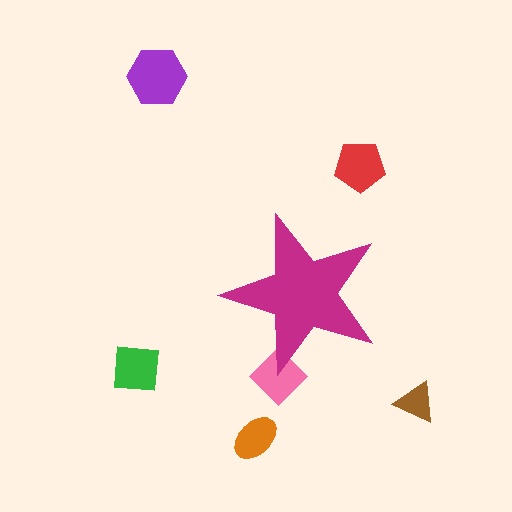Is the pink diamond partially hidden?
Yes, the pink diamond is partially hidden behind the magenta star.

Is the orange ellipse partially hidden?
No, the orange ellipse is fully visible.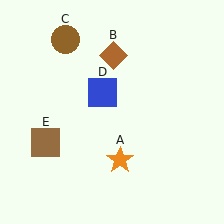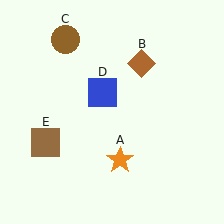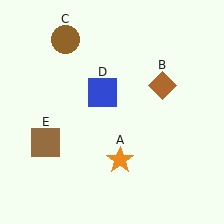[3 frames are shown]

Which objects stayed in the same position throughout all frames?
Orange star (object A) and brown circle (object C) and blue square (object D) and brown square (object E) remained stationary.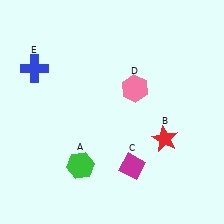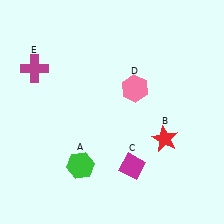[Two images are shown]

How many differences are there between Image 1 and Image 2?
There is 1 difference between the two images.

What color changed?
The cross (E) changed from blue in Image 1 to magenta in Image 2.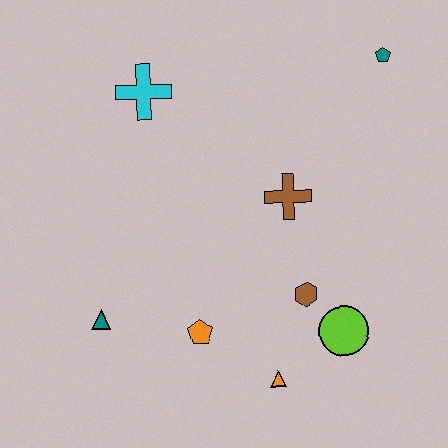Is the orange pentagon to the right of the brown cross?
No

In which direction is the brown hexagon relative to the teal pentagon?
The brown hexagon is below the teal pentagon.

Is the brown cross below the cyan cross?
Yes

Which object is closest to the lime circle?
The brown hexagon is closest to the lime circle.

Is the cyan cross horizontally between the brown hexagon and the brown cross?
No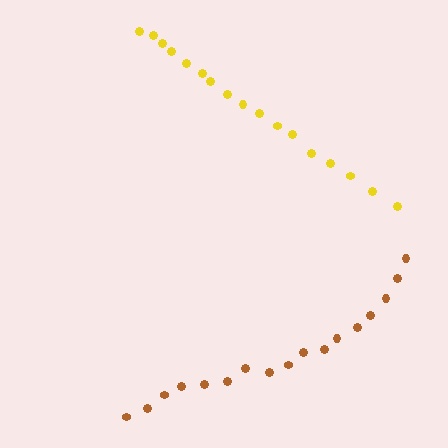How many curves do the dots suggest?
There are 2 distinct paths.